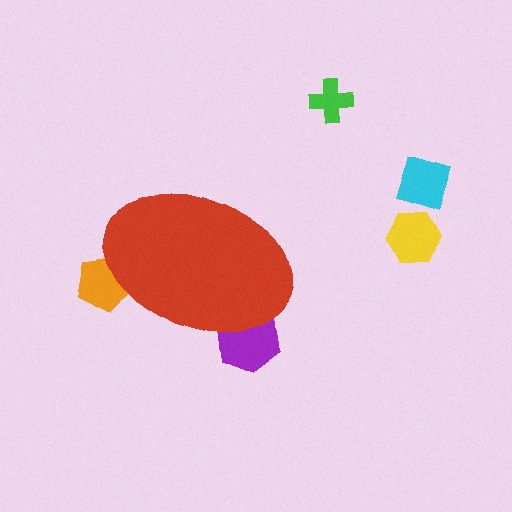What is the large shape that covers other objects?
A red ellipse.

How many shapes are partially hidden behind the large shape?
2 shapes are partially hidden.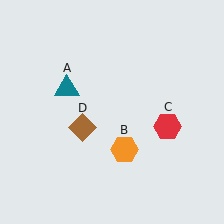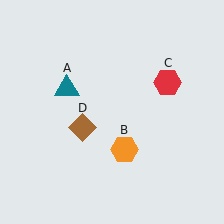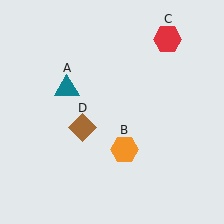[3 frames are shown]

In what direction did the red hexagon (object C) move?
The red hexagon (object C) moved up.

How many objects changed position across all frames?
1 object changed position: red hexagon (object C).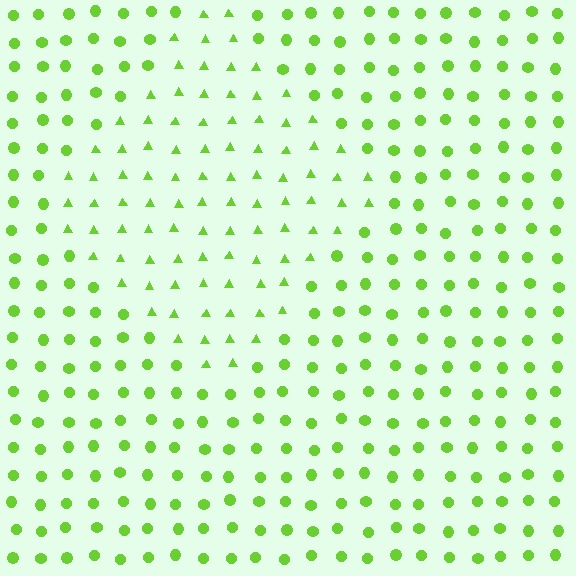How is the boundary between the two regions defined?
The boundary is defined by a change in element shape: triangles inside vs. circles outside. All elements share the same color and spacing.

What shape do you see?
I see a diamond.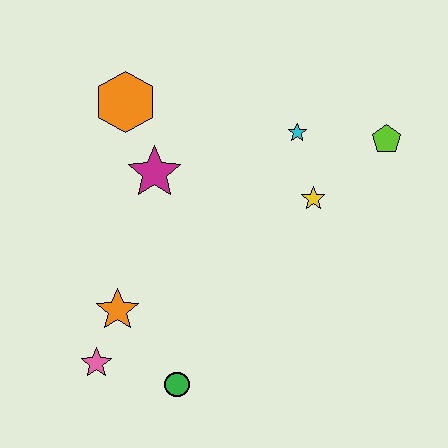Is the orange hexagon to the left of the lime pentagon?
Yes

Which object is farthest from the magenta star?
The lime pentagon is farthest from the magenta star.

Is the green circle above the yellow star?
No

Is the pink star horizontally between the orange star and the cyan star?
No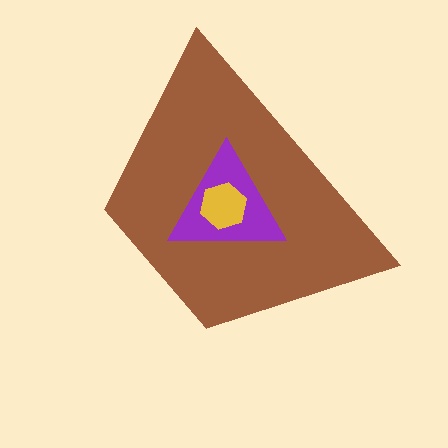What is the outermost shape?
The brown trapezoid.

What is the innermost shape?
The yellow hexagon.